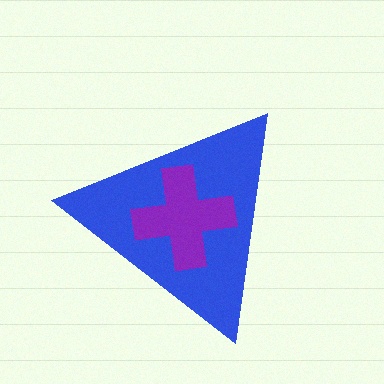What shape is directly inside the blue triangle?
The purple cross.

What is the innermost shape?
The purple cross.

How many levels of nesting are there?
2.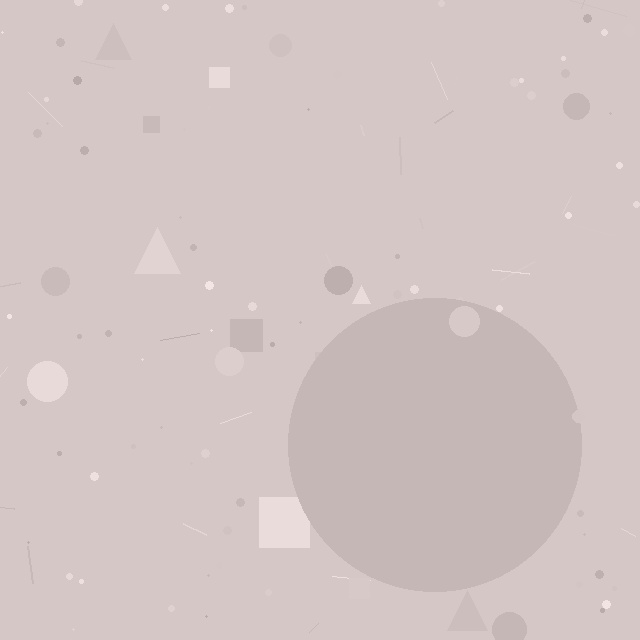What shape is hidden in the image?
A circle is hidden in the image.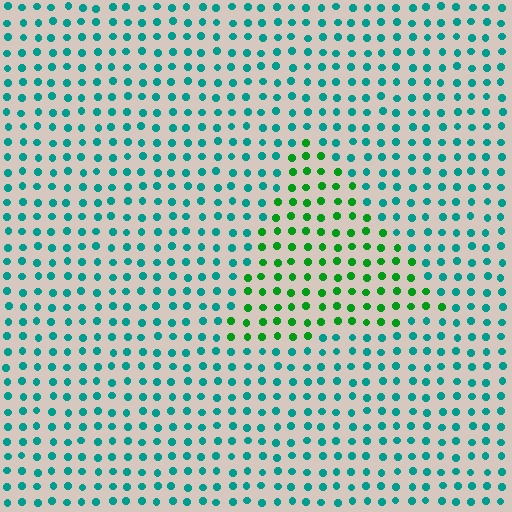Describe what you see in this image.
The image is filled with small teal elements in a uniform arrangement. A triangle-shaped region is visible where the elements are tinted to a slightly different hue, forming a subtle color boundary.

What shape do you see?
I see a triangle.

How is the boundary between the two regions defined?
The boundary is defined purely by a slight shift in hue (about 46 degrees). Spacing, size, and orientation are identical on both sides.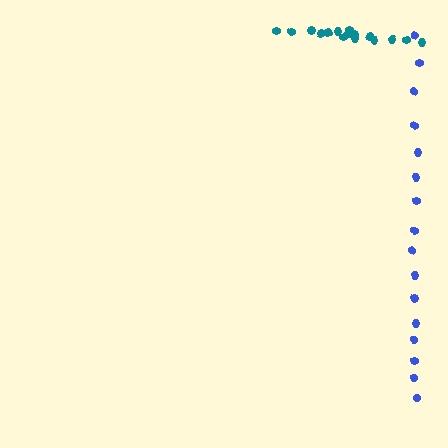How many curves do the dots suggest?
There are 2 distinct paths.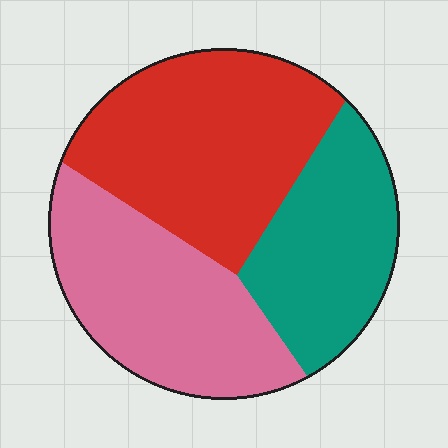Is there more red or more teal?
Red.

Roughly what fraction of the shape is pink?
Pink takes up about one third (1/3) of the shape.